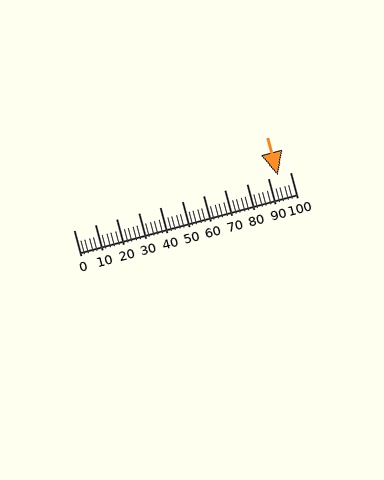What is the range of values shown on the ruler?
The ruler shows values from 0 to 100.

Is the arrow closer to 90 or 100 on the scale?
The arrow is closer to 90.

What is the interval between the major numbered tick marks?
The major tick marks are spaced 10 units apart.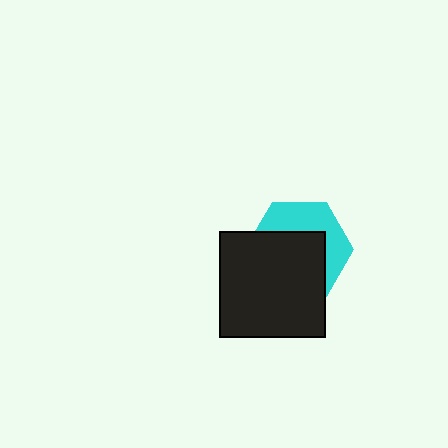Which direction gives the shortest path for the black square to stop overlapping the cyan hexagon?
Moving down gives the shortest separation.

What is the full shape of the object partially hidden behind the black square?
The partially hidden object is a cyan hexagon.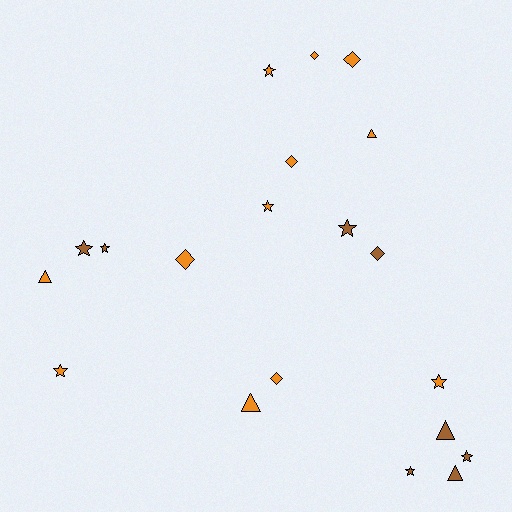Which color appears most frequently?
Orange, with 12 objects.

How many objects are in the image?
There are 20 objects.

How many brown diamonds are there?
There is 1 brown diamond.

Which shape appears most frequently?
Star, with 9 objects.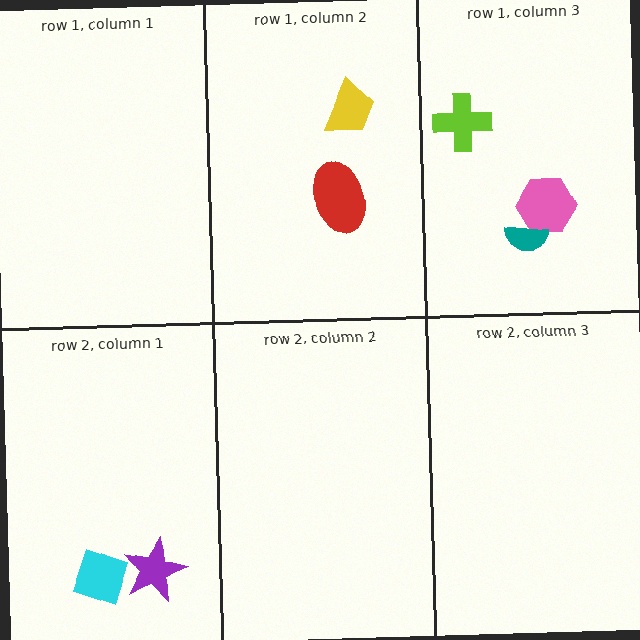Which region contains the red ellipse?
The row 1, column 2 region.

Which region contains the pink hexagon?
The row 1, column 3 region.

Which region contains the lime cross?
The row 1, column 3 region.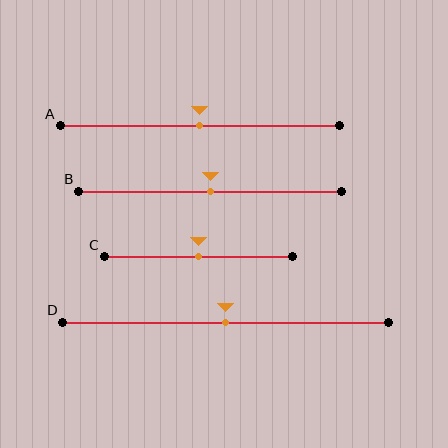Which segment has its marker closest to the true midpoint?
Segment A has its marker closest to the true midpoint.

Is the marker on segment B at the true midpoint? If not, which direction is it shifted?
Yes, the marker on segment B is at the true midpoint.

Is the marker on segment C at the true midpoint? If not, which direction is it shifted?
Yes, the marker on segment C is at the true midpoint.